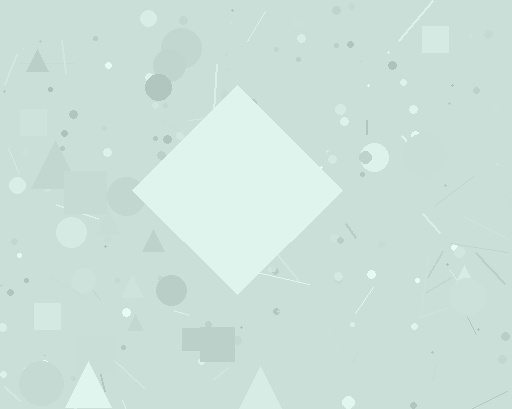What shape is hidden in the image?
A diamond is hidden in the image.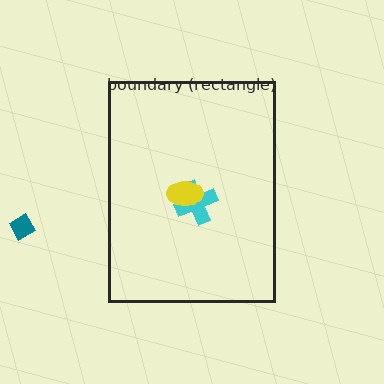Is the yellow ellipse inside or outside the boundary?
Inside.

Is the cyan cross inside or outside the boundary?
Inside.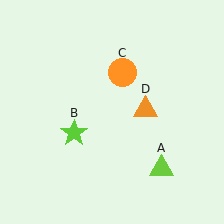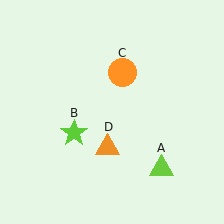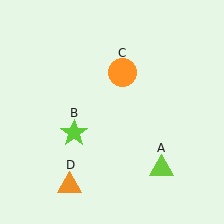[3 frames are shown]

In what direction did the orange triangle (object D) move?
The orange triangle (object D) moved down and to the left.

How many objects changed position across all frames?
1 object changed position: orange triangle (object D).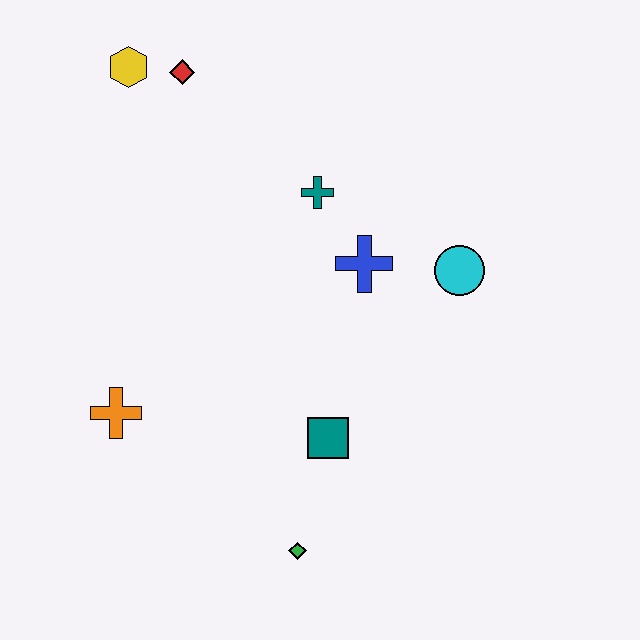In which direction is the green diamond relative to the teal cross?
The green diamond is below the teal cross.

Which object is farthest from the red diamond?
The green diamond is farthest from the red diamond.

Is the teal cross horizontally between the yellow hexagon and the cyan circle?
Yes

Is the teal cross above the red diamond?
No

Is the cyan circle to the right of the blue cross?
Yes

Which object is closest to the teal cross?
The blue cross is closest to the teal cross.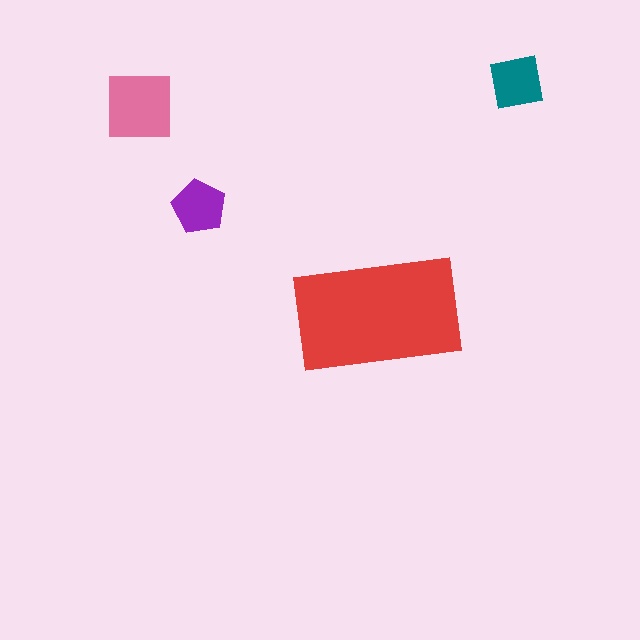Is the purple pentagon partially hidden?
No, the purple pentagon is fully visible.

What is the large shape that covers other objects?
A red rectangle.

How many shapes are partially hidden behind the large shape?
0 shapes are partially hidden.